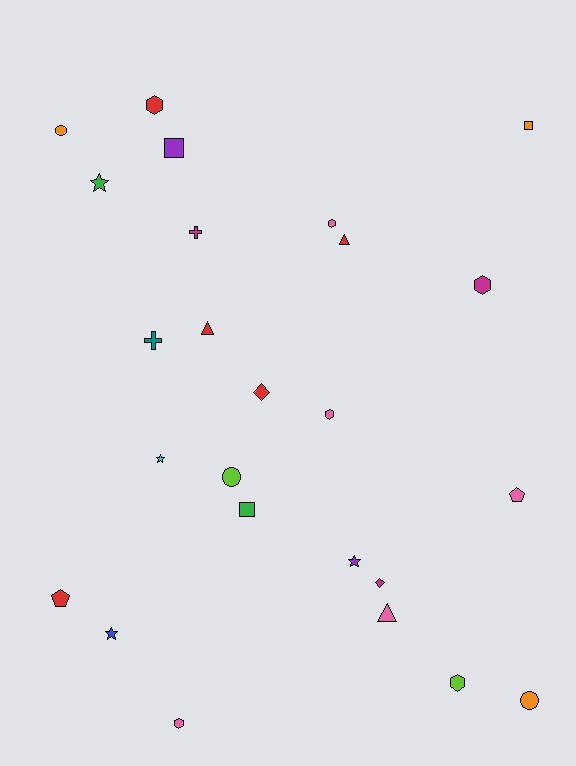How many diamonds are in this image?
There are 2 diamonds.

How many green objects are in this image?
There are 2 green objects.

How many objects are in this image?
There are 25 objects.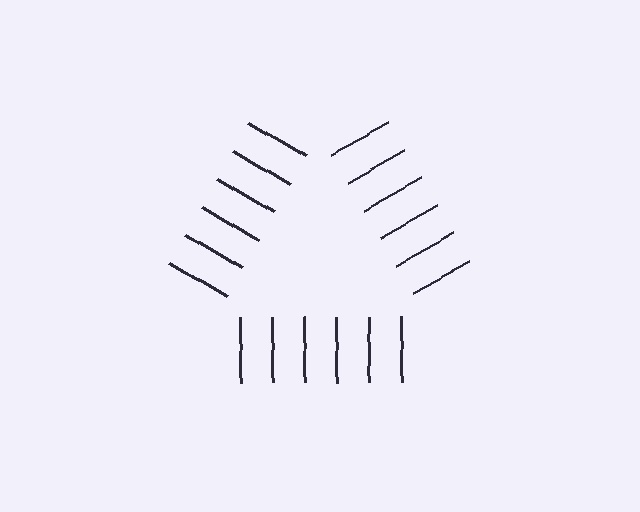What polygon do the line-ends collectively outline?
An illusory triangle — the line segments terminate on its edges but no continuous stroke is drawn.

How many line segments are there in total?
18 — 6 along each of the 3 edges.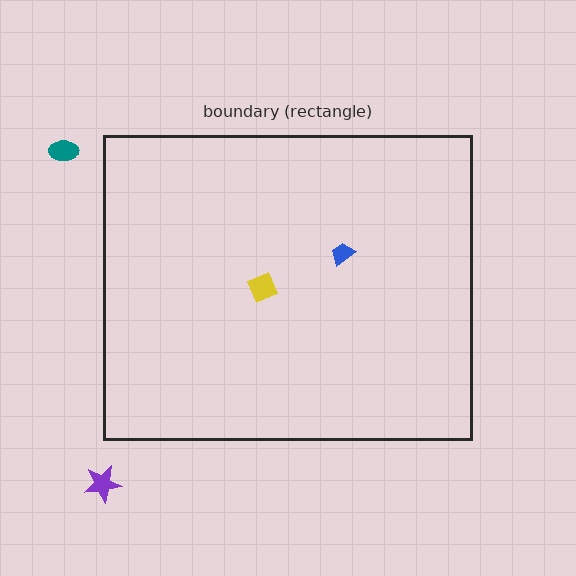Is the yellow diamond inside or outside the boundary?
Inside.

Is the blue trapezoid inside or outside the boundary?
Inside.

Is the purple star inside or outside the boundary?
Outside.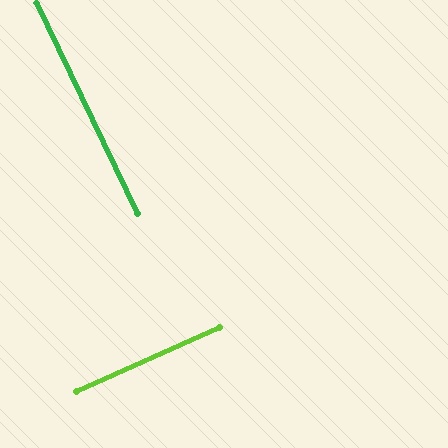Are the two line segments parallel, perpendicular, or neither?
Perpendicular — they meet at approximately 89°.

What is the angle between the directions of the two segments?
Approximately 89 degrees.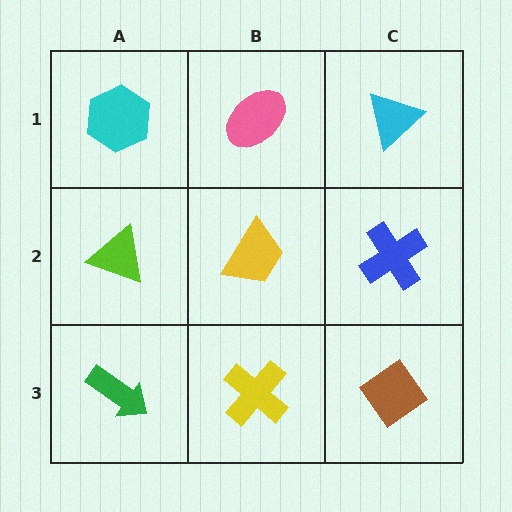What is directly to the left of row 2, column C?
A yellow trapezoid.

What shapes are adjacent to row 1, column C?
A blue cross (row 2, column C), a pink ellipse (row 1, column B).